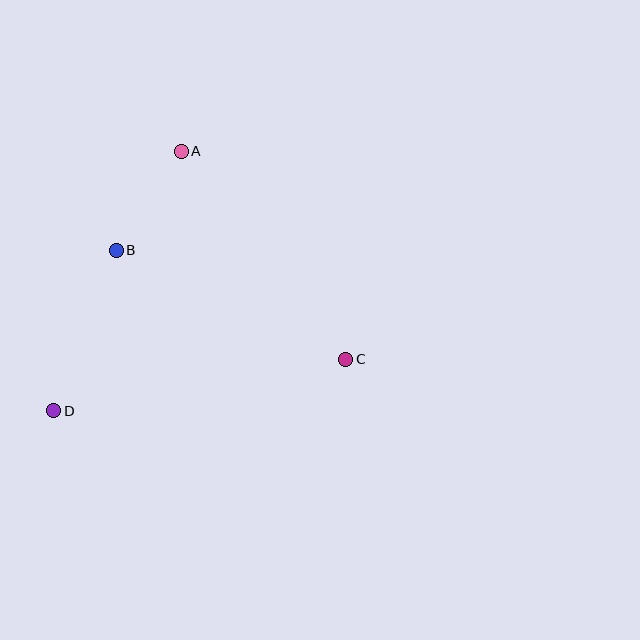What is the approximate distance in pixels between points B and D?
The distance between B and D is approximately 172 pixels.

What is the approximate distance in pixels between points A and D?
The distance between A and D is approximately 289 pixels.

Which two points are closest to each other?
Points A and B are closest to each other.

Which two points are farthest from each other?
Points C and D are farthest from each other.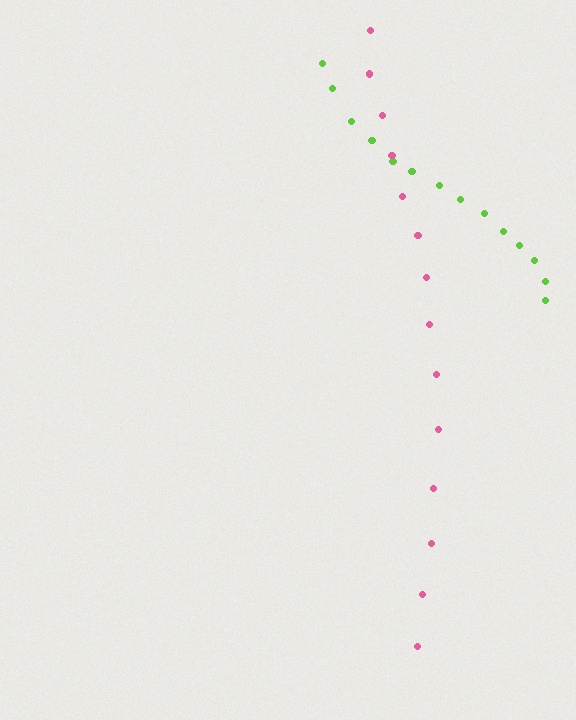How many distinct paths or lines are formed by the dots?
There are 2 distinct paths.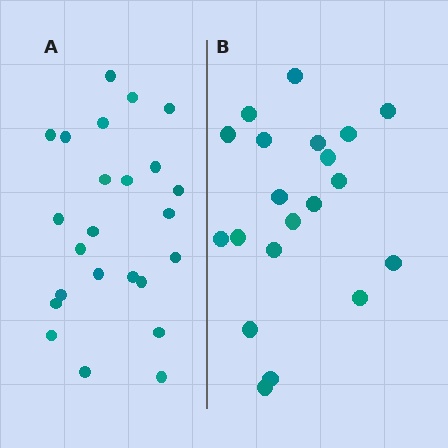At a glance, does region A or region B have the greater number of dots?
Region A (the left region) has more dots.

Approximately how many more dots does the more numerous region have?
Region A has about 4 more dots than region B.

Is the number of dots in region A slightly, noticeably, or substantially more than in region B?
Region A has only slightly more — the two regions are fairly close. The ratio is roughly 1.2 to 1.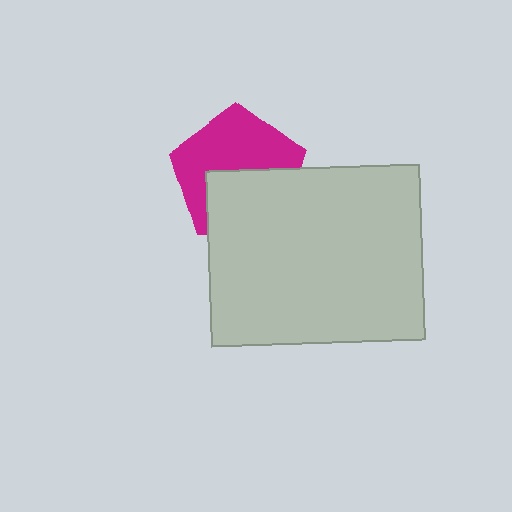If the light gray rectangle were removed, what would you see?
You would see the complete magenta pentagon.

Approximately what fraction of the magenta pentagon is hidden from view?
Roughly 44% of the magenta pentagon is hidden behind the light gray rectangle.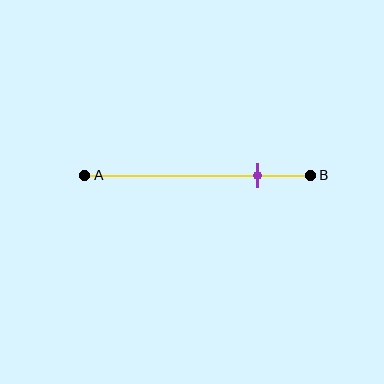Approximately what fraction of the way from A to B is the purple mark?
The purple mark is approximately 75% of the way from A to B.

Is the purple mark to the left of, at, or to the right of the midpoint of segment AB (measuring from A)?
The purple mark is to the right of the midpoint of segment AB.